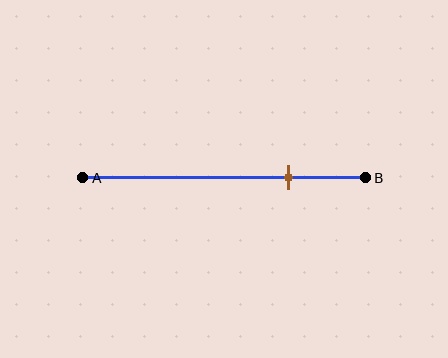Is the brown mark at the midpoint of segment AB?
No, the mark is at about 75% from A, not at the 50% midpoint.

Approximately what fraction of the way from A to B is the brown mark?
The brown mark is approximately 75% of the way from A to B.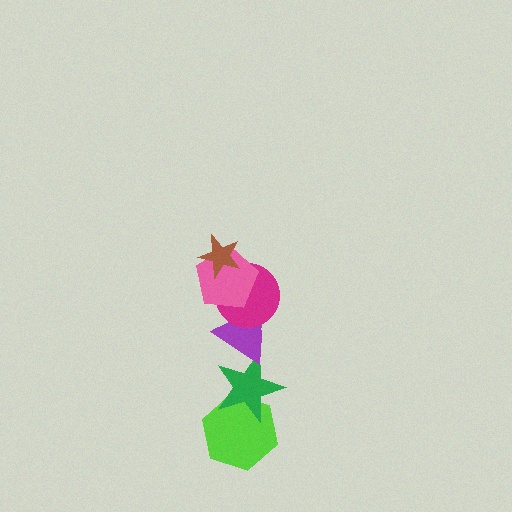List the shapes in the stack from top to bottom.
From top to bottom: the brown star, the pink pentagon, the magenta circle, the purple triangle, the green star, the lime hexagon.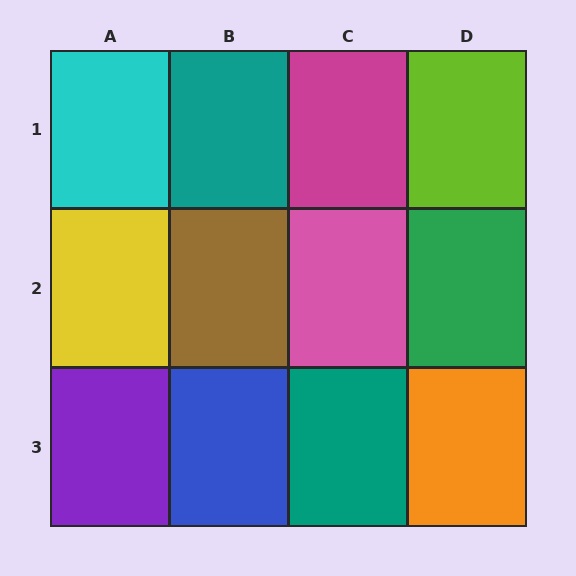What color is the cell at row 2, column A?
Yellow.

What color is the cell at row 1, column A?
Cyan.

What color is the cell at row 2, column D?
Green.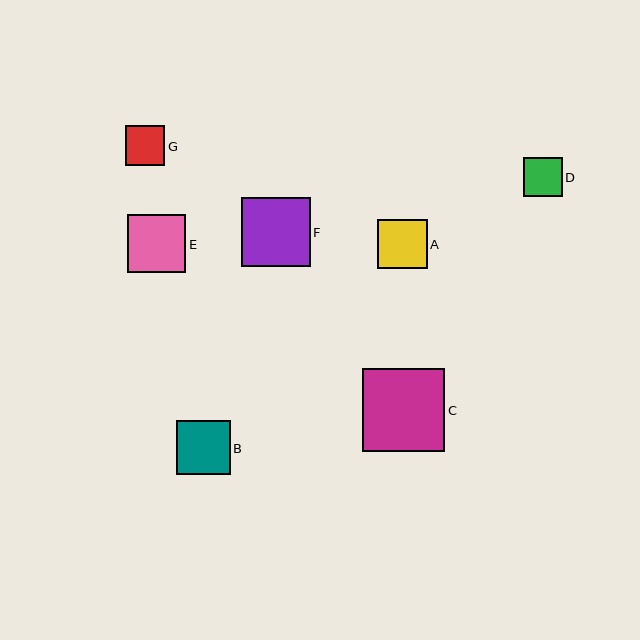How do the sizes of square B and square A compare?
Square B and square A are approximately the same size.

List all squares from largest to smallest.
From largest to smallest: C, F, E, B, A, G, D.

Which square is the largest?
Square C is the largest with a size of approximately 82 pixels.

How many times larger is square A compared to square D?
Square A is approximately 1.3 times the size of square D.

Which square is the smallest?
Square D is the smallest with a size of approximately 39 pixels.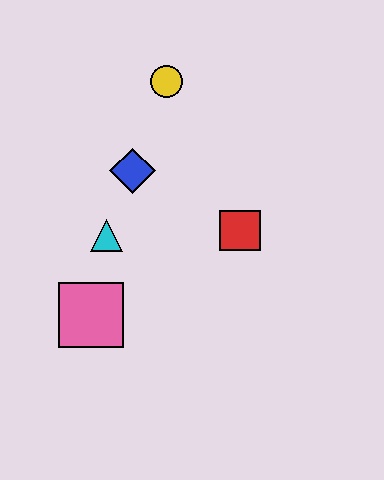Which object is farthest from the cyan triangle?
The yellow circle is farthest from the cyan triangle.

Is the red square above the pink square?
Yes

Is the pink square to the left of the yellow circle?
Yes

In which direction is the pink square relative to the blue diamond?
The pink square is below the blue diamond.